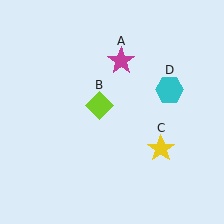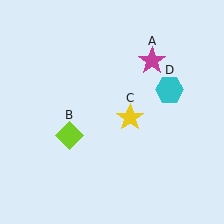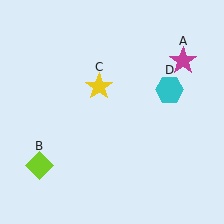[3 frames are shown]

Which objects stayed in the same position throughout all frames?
Cyan hexagon (object D) remained stationary.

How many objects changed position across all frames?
3 objects changed position: magenta star (object A), lime diamond (object B), yellow star (object C).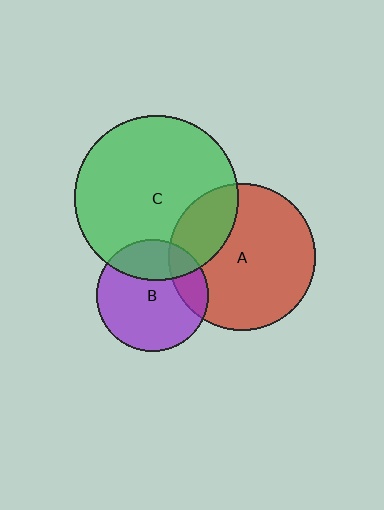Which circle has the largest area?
Circle C (green).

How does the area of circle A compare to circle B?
Approximately 1.7 times.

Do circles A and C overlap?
Yes.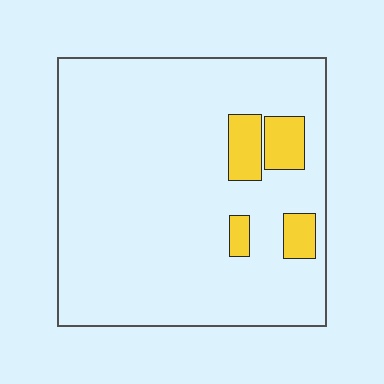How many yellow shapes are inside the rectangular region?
4.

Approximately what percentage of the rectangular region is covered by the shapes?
Approximately 10%.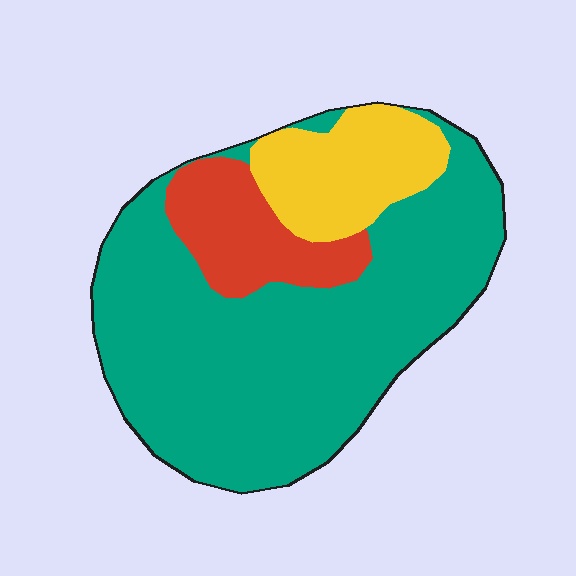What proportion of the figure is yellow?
Yellow takes up about one sixth (1/6) of the figure.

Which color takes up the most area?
Teal, at roughly 70%.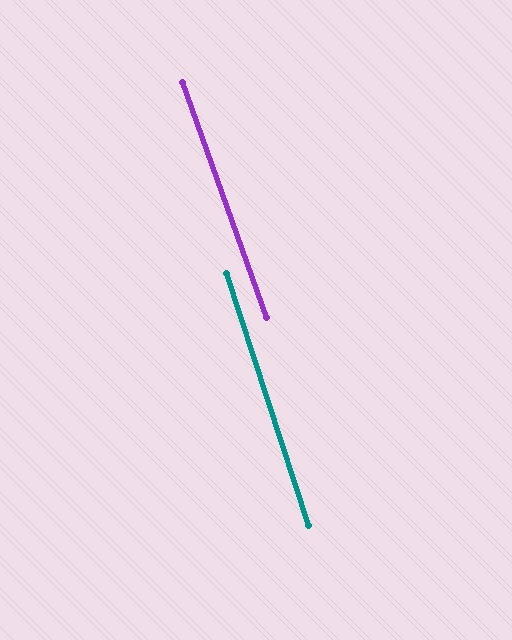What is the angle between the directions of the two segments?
Approximately 2 degrees.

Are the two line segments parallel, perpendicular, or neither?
Parallel — their directions differ by only 1.9°.